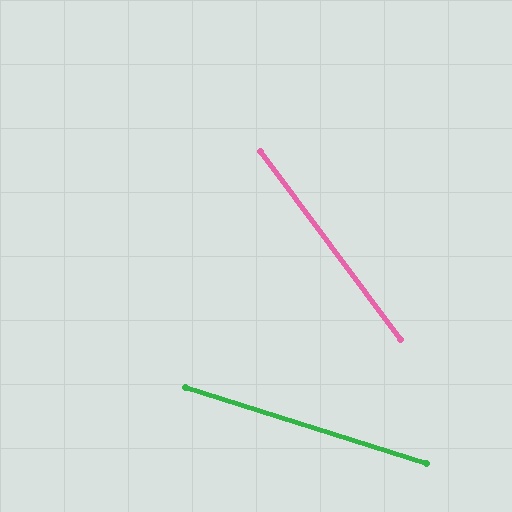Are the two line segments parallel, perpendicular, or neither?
Neither parallel nor perpendicular — they differ by about 36°.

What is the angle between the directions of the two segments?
Approximately 36 degrees.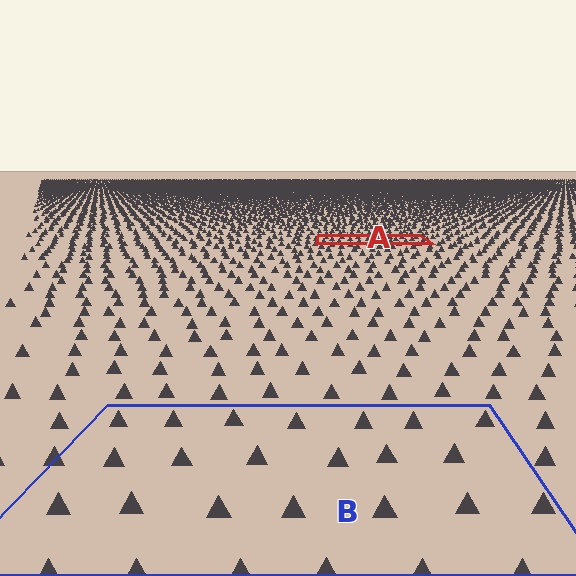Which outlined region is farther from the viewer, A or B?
Region A is farther from the viewer — the texture elements inside it appear smaller and more densely packed.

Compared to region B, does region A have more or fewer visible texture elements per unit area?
Region A has more texture elements per unit area — they are packed more densely because it is farther away.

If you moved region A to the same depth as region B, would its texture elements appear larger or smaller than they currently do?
They would appear larger. At a closer depth, the same texture elements are projected at a bigger on-screen size.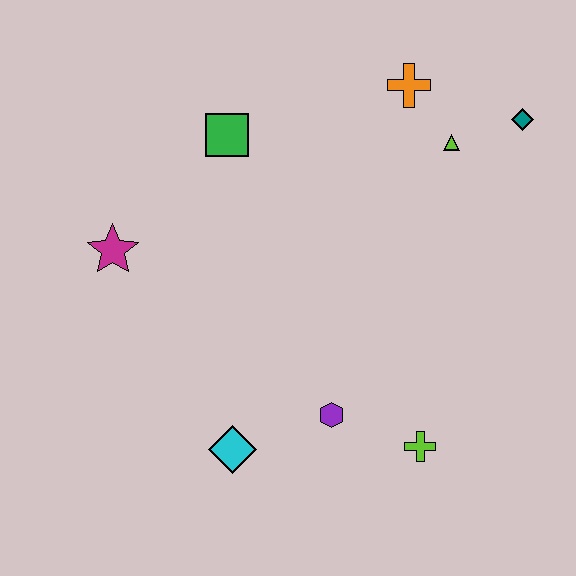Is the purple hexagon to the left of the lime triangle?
Yes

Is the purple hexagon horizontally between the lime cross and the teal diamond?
No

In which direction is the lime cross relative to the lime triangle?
The lime cross is below the lime triangle.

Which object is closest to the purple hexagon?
The lime cross is closest to the purple hexagon.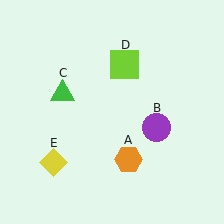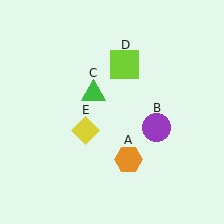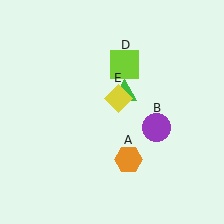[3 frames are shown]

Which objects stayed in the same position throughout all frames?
Orange hexagon (object A) and purple circle (object B) and lime square (object D) remained stationary.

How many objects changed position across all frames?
2 objects changed position: green triangle (object C), yellow diamond (object E).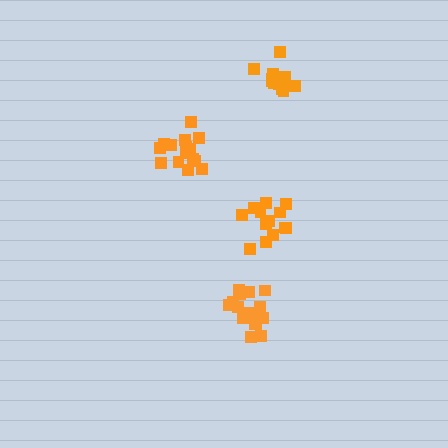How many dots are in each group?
Group 1: 17 dots, Group 2: 16 dots, Group 3: 15 dots, Group 4: 14 dots (62 total).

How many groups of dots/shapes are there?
There are 4 groups.